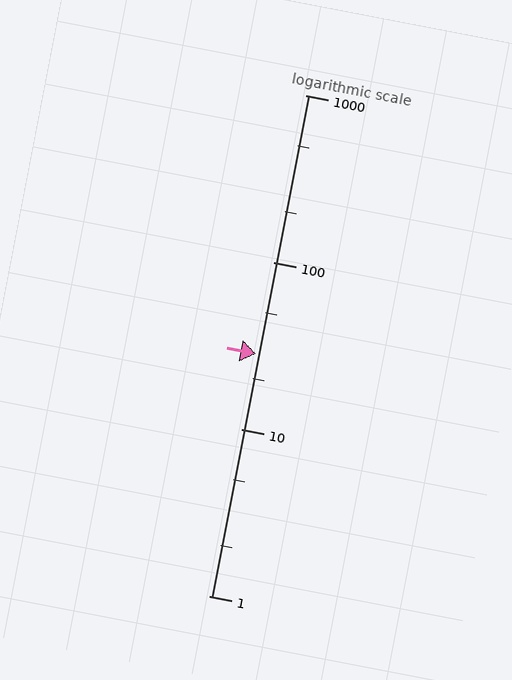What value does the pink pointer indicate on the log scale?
The pointer indicates approximately 28.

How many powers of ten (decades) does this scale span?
The scale spans 3 decades, from 1 to 1000.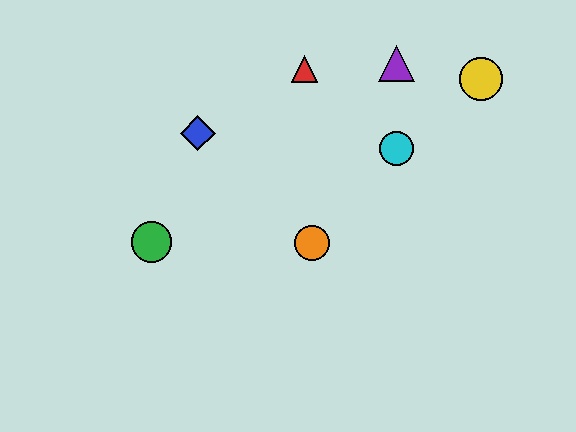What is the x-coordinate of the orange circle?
The orange circle is at x≈312.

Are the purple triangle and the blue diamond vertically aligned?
No, the purple triangle is at x≈396 and the blue diamond is at x≈198.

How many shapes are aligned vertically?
2 shapes (the purple triangle, the cyan circle) are aligned vertically.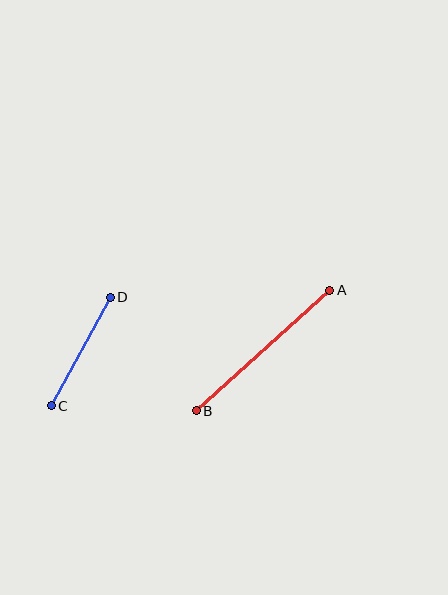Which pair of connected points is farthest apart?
Points A and B are farthest apart.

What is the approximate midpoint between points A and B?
The midpoint is at approximately (263, 350) pixels.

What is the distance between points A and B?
The distance is approximately 180 pixels.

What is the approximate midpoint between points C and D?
The midpoint is at approximately (81, 351) pixels.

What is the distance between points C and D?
The distance is approximately 124 pixels.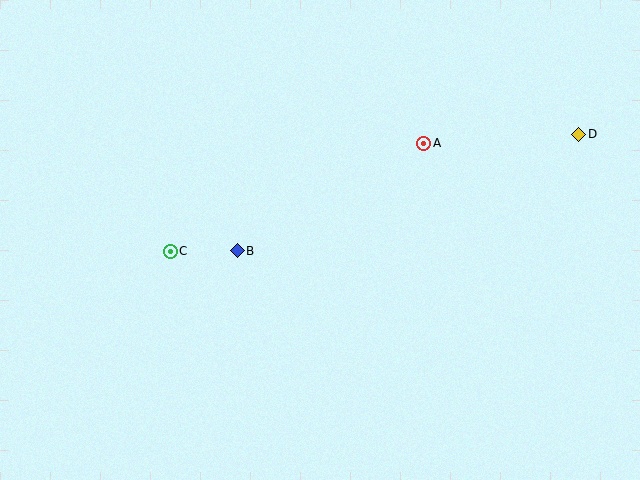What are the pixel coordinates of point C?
Point C is at (170, 251).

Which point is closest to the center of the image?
Point B at (237, 251) is closest to the center.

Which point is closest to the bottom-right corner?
Point D is closest to the bottom-right corner.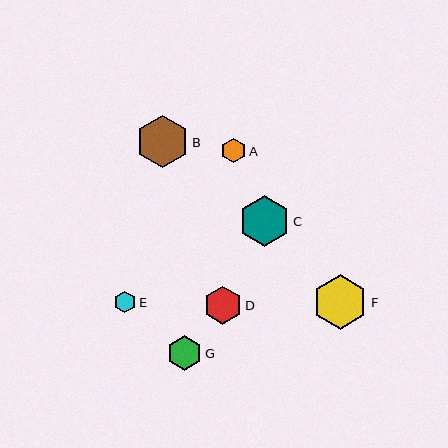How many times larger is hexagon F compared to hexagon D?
Hexagon F is approximately 1.5 times the size of hexagon D.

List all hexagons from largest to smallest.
From largest to smallest: F, B, C, D, G, A, E.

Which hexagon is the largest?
Hexagon F is the largest with a size of approximately 55 pixels.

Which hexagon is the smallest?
Hexagon E is the smallest with a size of approximately 22 pixels.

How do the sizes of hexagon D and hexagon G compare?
Hexagon D and hexagon G are approximately the same size.